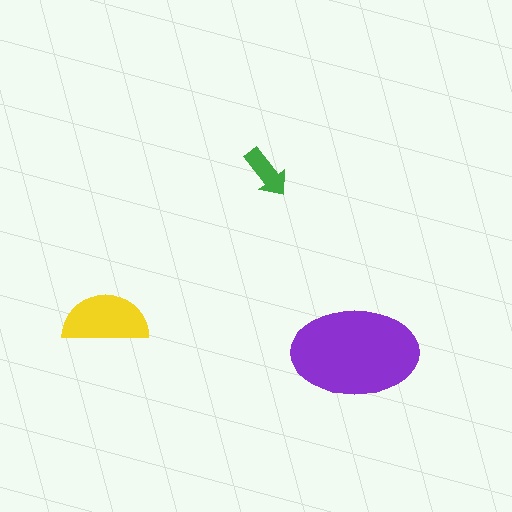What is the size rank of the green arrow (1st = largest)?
3rd.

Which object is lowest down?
The purple ellipse is bottommost.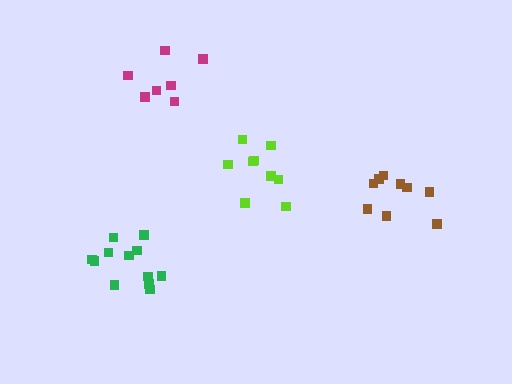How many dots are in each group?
Group 1: 12 dots, Group 2: 7 dots, Group 3: 9 dots, Group 4: 9 dots (37 total).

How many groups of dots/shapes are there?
There are 4 groups.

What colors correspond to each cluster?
The clusters are colored: green, magenta, brown, lime.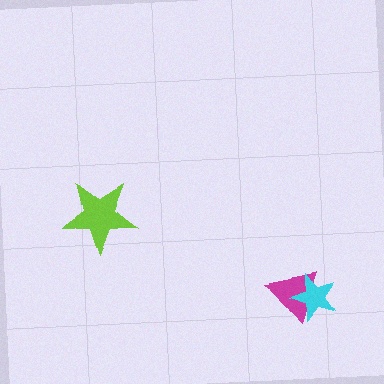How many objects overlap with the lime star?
0 objects overlap with the lime star.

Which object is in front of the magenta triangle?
The cyan star is in front of the magenta triangle.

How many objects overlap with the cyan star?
1 object overlaps with the cyan star.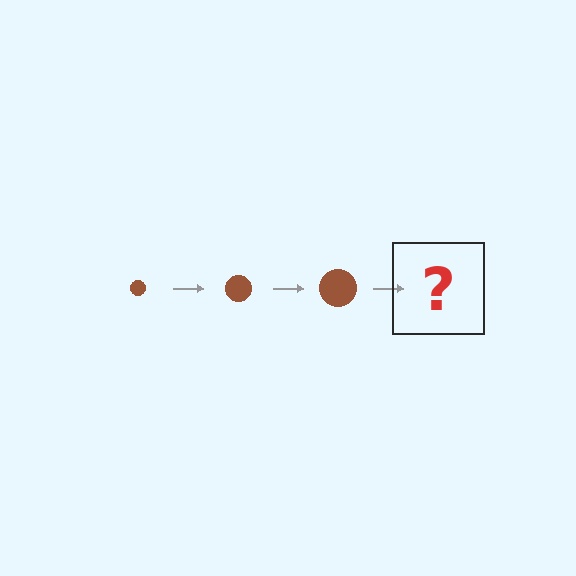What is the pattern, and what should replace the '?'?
The pattern is that the circle gets progressively larger each step. The '?' should be a brown circle, larger than the previous one.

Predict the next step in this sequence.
The next step is a brown circle, larger than the previous one.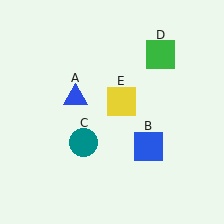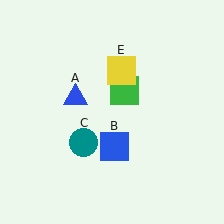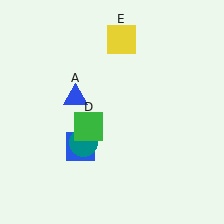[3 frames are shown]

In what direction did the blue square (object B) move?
The blue square (object B) moved left.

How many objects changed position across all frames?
3 objects changed position: blue square (object B), green square (object D), yellow square (object E).